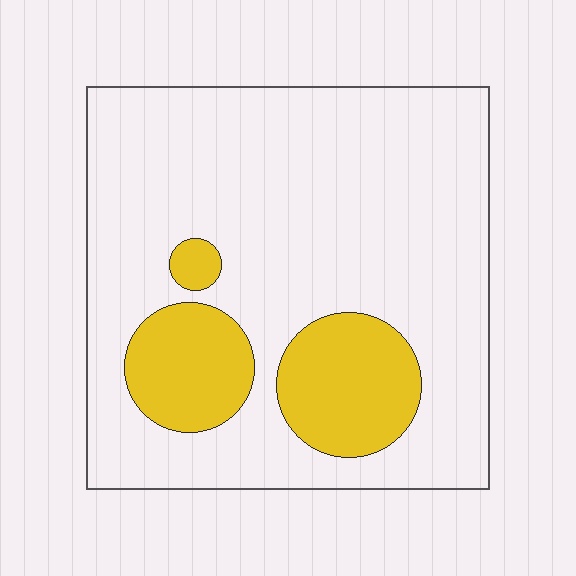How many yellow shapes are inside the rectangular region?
3.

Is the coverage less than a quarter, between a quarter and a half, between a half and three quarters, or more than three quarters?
Less than a quarter.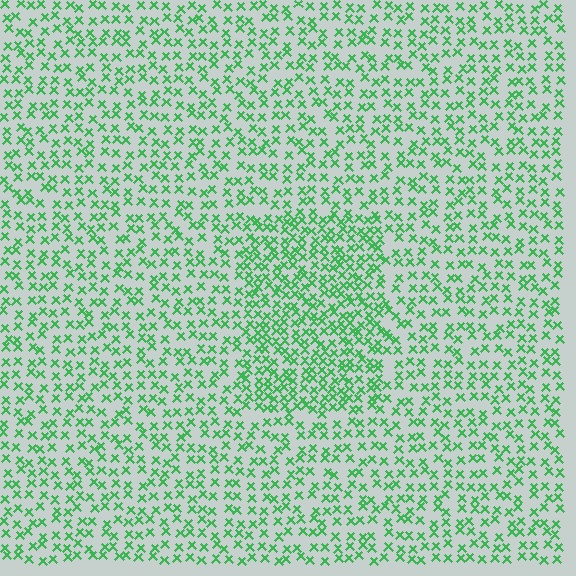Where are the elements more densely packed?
The elements are more densely packed inside the rectangle boundary.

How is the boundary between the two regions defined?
The boundary is defined by a change in element density (approximately 1.7x ratio). All elements are the same color, size, and shape.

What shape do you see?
I see a rectangle.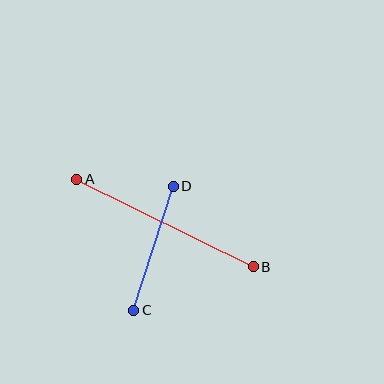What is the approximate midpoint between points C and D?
The midpoint is at approximately (154, 248) pixels.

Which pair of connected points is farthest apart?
Points A and B are farthest apart.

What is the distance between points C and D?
The distance is approximately 130 pixels.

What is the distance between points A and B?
The distance is approximately 197 pixels.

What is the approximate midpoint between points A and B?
The midpoint is at approximately (165, 223) pixels.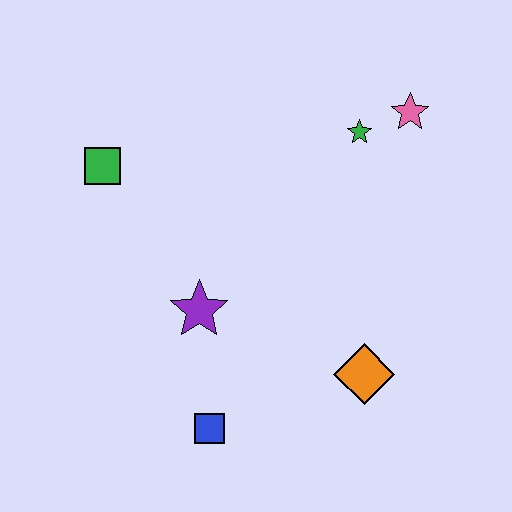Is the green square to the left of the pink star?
Yes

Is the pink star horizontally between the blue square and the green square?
No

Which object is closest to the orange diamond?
The blue square is closest to the orange diamond.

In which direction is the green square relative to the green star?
The green square is to the left of the green star.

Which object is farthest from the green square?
The orange diamond is farthest from the green square.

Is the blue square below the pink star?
Yes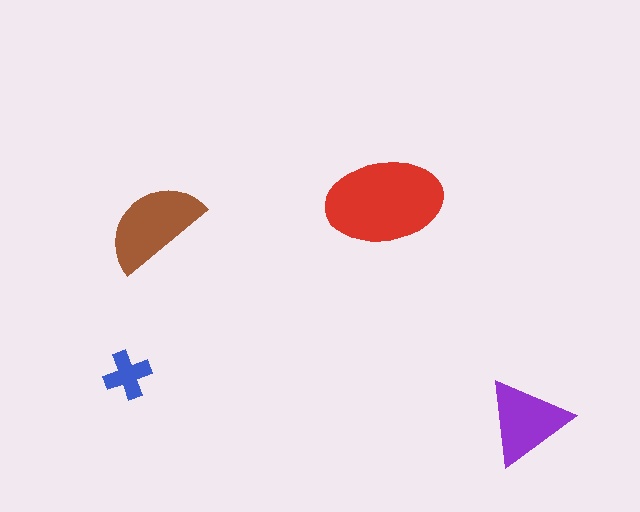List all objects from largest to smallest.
The red ellipse, the brown semicircle, the purple triangle, the blue cross.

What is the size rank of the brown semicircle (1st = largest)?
2nd.